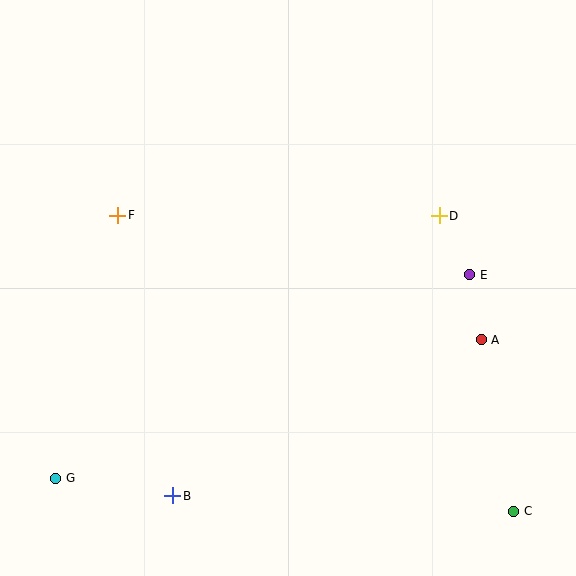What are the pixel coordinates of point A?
Point A is at (481, 340).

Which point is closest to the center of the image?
Point D at (439, 216) is closest to the center.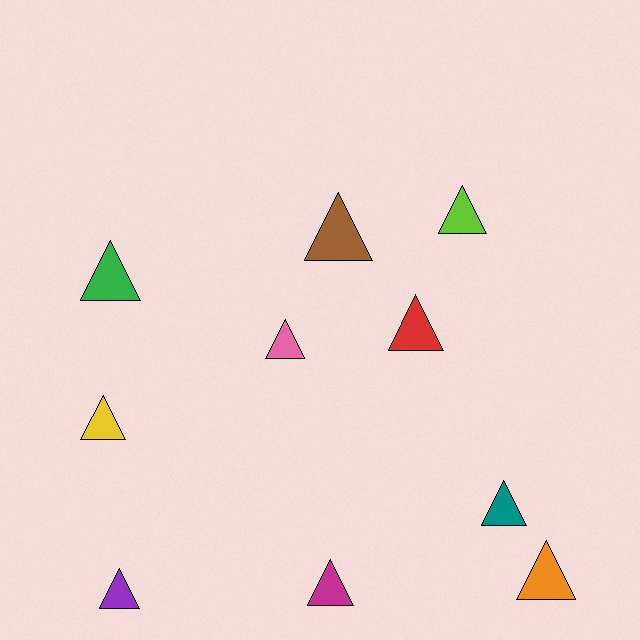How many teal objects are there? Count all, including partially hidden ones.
There is 1 teal object.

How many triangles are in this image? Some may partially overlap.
There are 10 triangles.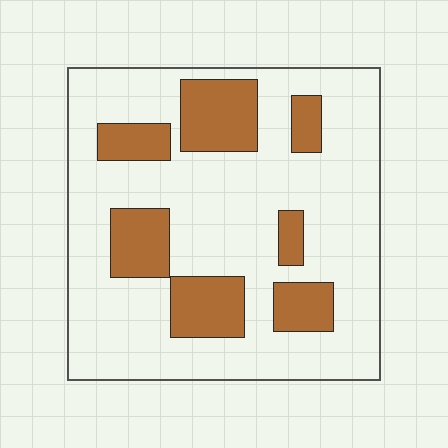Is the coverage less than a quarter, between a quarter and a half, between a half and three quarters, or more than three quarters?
Less than a quarter.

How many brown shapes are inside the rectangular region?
7.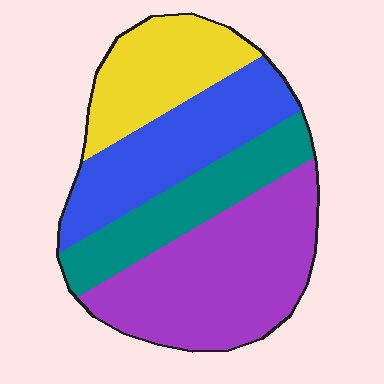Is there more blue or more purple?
Purple.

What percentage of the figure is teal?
Teal takes up about one fifth (1/5) of the figure.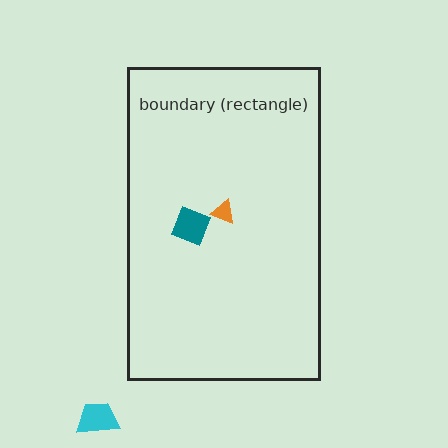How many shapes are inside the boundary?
2 inside, 1 outside.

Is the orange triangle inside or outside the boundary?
Inside.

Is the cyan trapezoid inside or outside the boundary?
Outside.